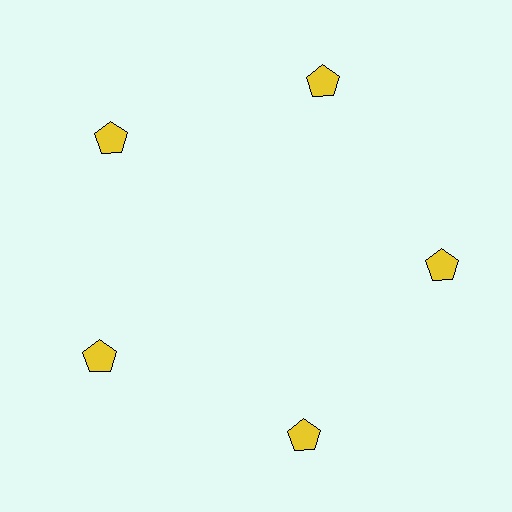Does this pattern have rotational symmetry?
Yes, this pattern has 5-fold rotational symmetry. It looks the same after rotating 72 degrees around the center.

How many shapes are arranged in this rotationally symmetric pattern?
There are 5 shapes, arranged in 5 groups of 1.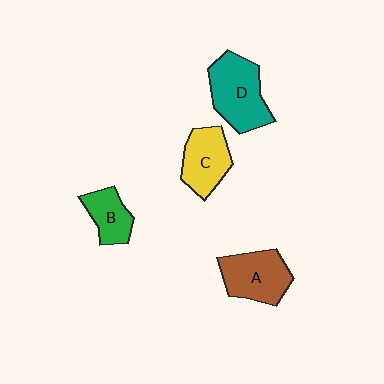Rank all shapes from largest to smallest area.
From largest to smallest: D (teal), A (brown), C (yellow), B (green).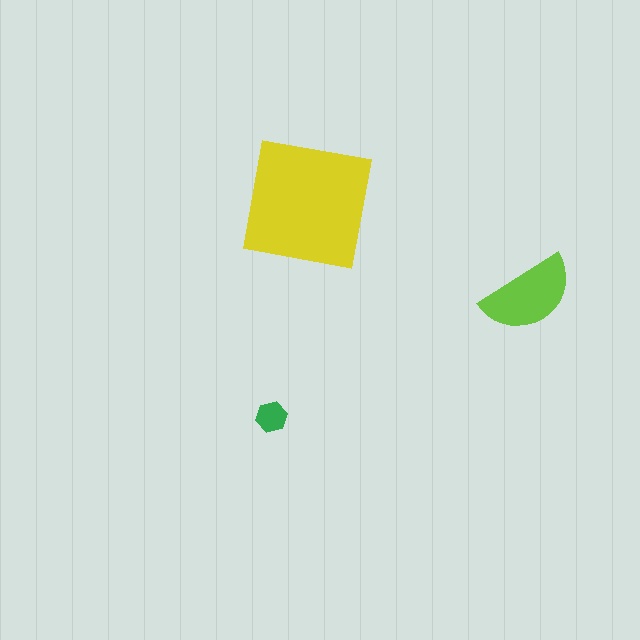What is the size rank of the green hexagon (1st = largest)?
3rd.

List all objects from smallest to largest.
The green hexagon, the lime semicircle, the yellow square.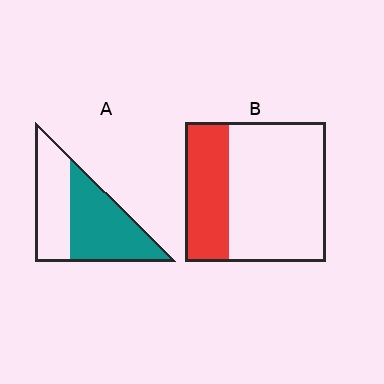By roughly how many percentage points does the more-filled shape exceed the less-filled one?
By roughly 25 percentage points (A over B).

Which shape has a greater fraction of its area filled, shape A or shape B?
Shape A.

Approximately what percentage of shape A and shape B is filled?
A is approximately 55% and B is approximately 30%.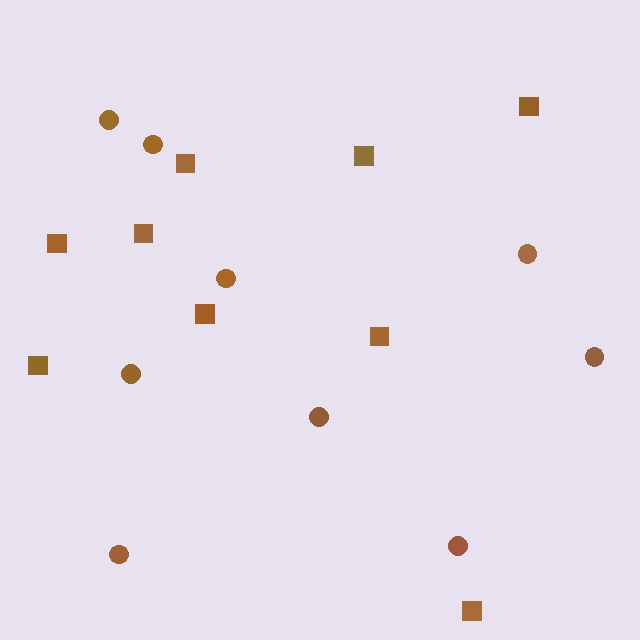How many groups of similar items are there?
There are 2 groups: one group of squares (9) and one group of circles (9).